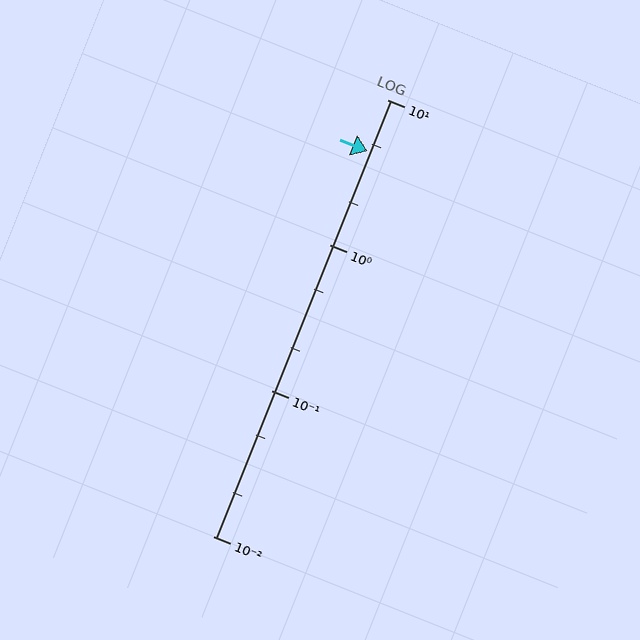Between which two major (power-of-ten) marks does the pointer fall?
The pointer is between 1 and 10.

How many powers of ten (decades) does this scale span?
The scale spans 3 decades, from 0.01 to 10.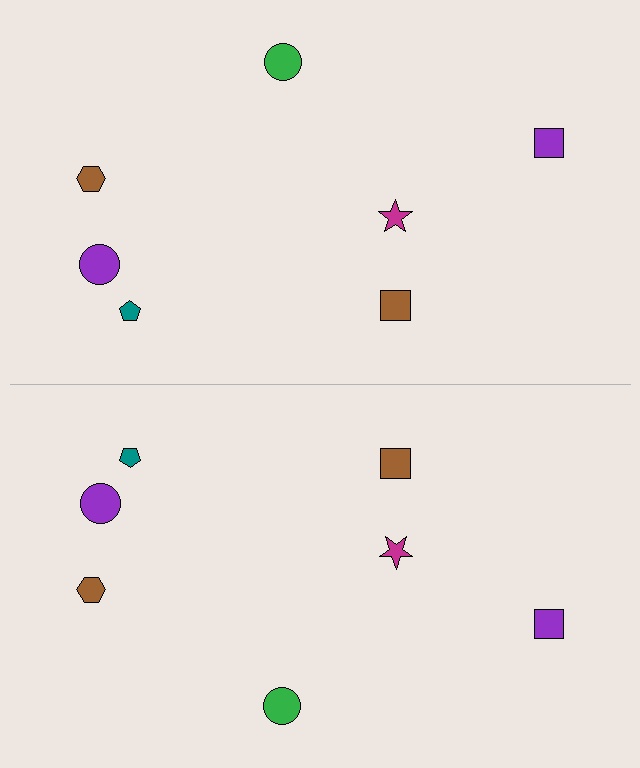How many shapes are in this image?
There are 14 shapes in this image.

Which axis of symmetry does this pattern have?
The pattern has a horizontal axis of symmetry running through the center of the image.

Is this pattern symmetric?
Yes, this pattern has bilateral (reflection) symmetry.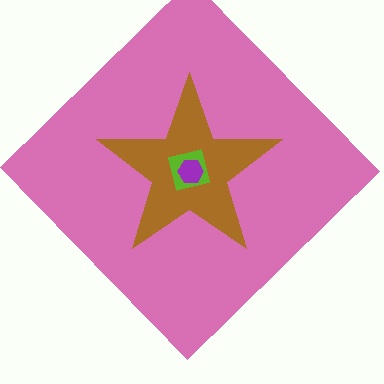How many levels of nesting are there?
4.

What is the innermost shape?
The purple hexagon.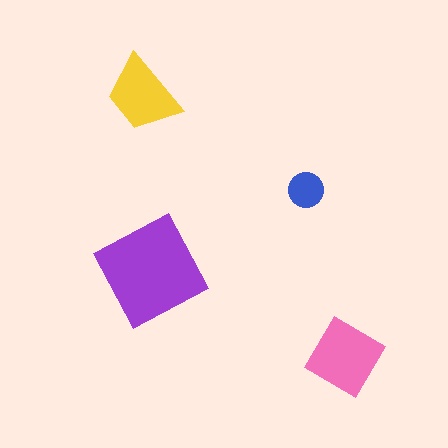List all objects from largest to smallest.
The purple square, the pink diamond, the yellow trapezoid, the blue circle.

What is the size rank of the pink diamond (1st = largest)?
2nd.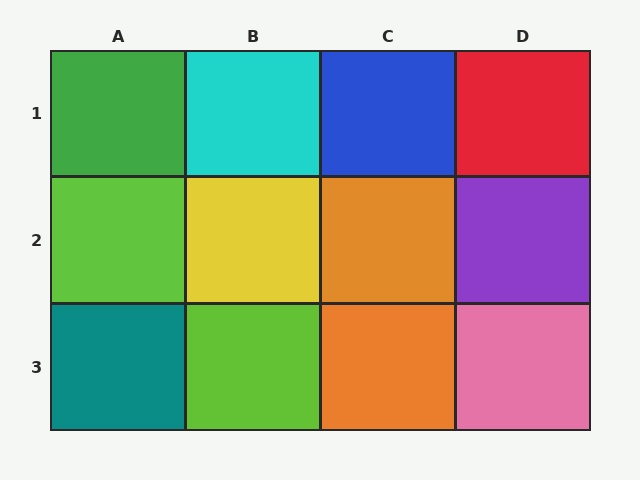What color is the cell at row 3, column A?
Teal.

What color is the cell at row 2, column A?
Lime.